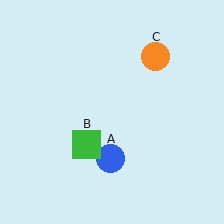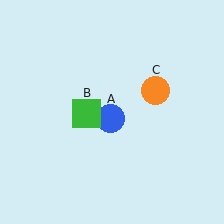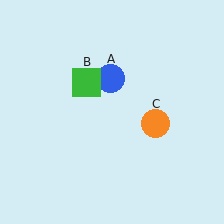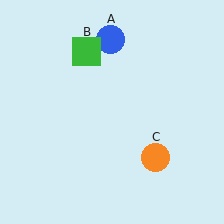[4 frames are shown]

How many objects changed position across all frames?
3 objects changed position: blue circle (object A), green square (object B), orange circle (object C).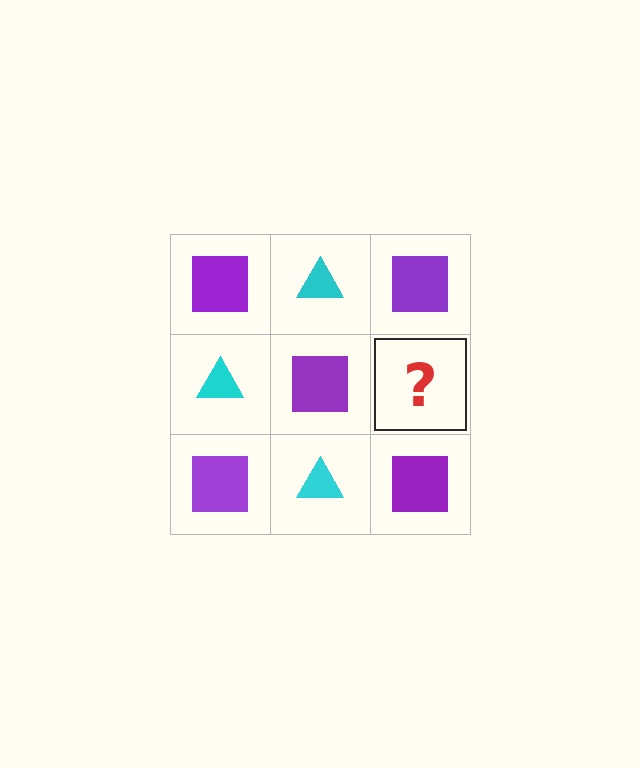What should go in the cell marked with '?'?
The missing cell should contain a cyan triangle.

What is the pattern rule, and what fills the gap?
The rule is that it alternates purple square and cyan triangle in a checkerboard pattern. The gap should be filled with a cyan triangle.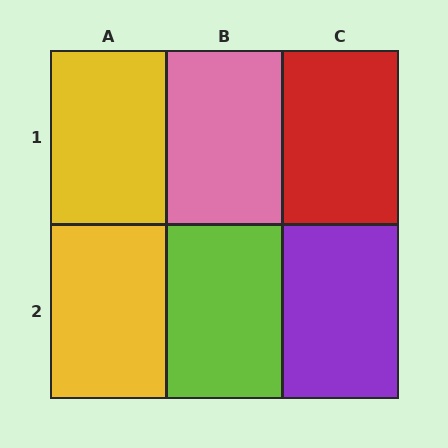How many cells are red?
1 cell is red.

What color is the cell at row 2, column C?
Purple.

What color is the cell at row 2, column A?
Yellow.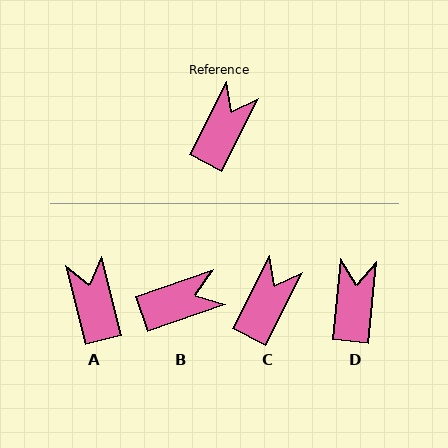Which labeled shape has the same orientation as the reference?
C.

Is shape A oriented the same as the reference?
No, it is off by about 41 degrees.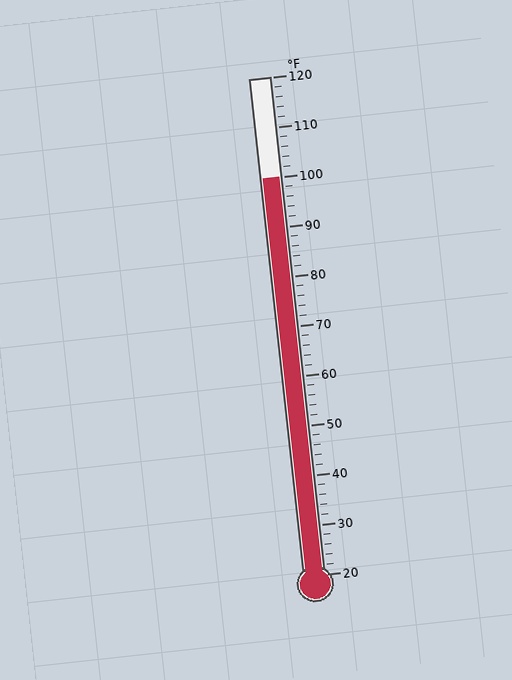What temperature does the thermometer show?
The thermometer shows approximately 100°F.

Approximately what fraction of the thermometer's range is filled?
The thermometer is filled to approximately 80% of its range.